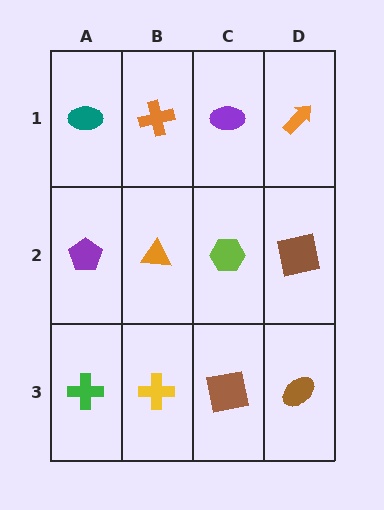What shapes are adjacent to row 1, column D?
A brown square (row 2, column D), a purple ellipse (row 1, column C).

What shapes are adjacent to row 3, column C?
A lime hexagon (row 2, column C), a yellow cross (row 3, column B), a brown ellipse (row 3, column D).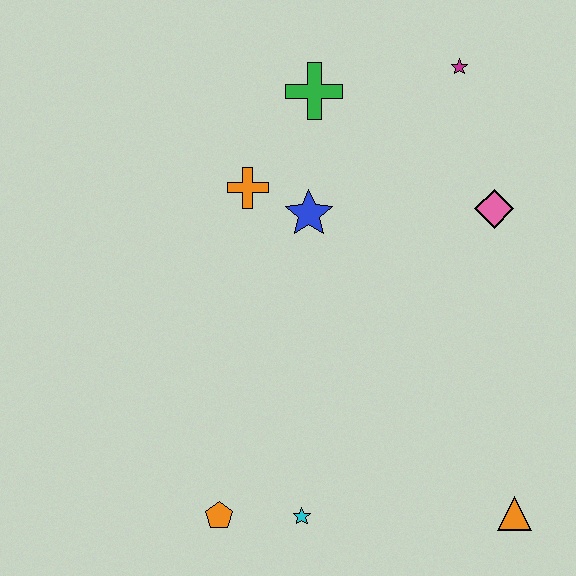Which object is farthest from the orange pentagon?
The magenta star is farthest from the orange pentagon.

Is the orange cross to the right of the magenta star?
No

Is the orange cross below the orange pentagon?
No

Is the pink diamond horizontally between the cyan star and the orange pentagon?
No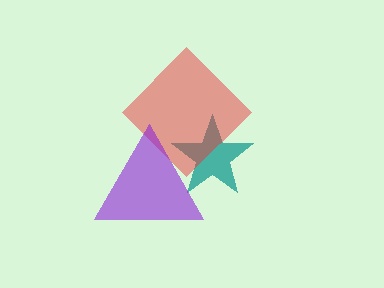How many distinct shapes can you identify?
There are 3 distinct shapes: a teal star, a red diamond, a purple triangle.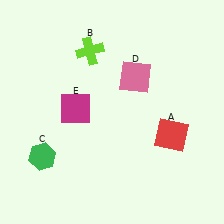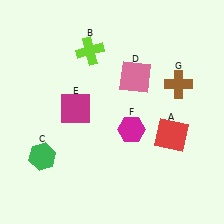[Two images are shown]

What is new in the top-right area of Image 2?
A brown cross (G) was added in the top-right area of Image 2.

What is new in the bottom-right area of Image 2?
A magenta hexagon (F) was added in the bottom-right area of Image 2.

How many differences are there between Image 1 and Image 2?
There are 2 differences between the two images.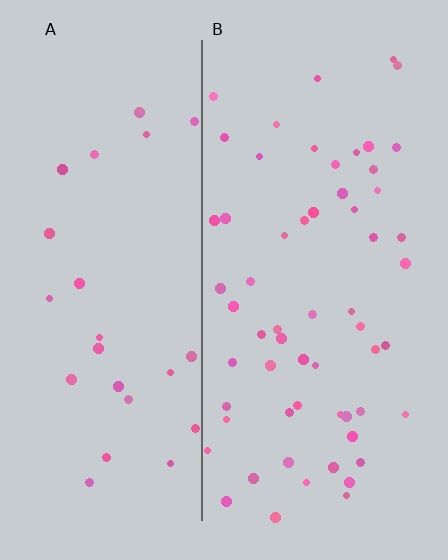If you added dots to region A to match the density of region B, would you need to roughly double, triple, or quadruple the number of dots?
Approximately double.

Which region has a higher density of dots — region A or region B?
B (the right).